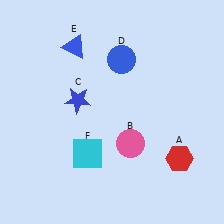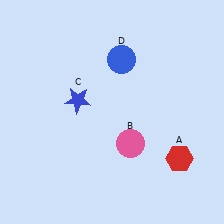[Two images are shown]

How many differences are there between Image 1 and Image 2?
There are 2 differences between the two images.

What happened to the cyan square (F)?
The cyan square (F) was removed in Image 2. It was in the bottom-left area of Image 1.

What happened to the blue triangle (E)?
The blue triangle (E) was removed in Image 2. It was in the top-left area of Image 1.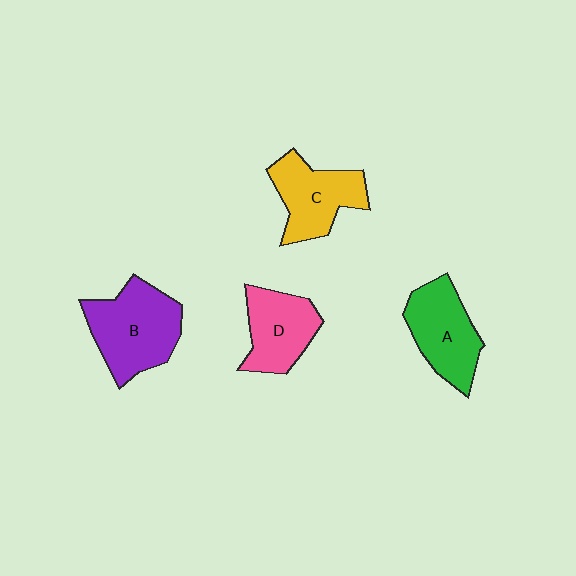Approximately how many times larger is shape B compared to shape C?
Approximately 1.3 times.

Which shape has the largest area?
Shape B (purple).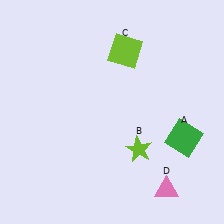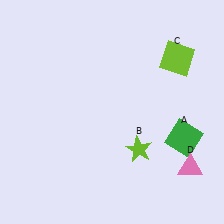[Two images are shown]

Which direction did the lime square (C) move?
The lime square (C) moved right.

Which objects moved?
The objects that moved are: the lime square (C), the pink triangle (D).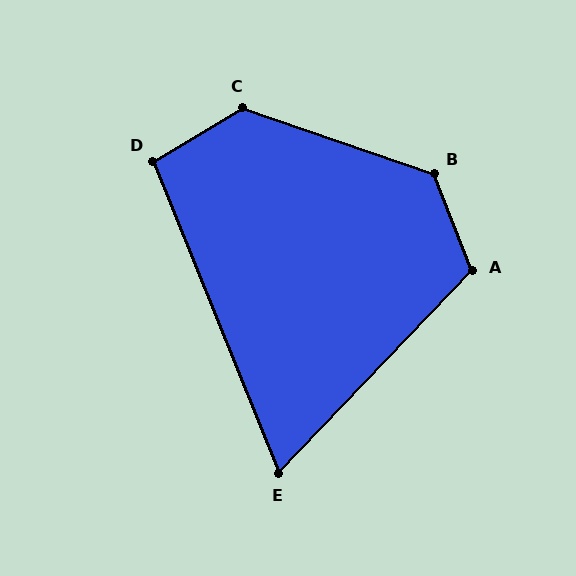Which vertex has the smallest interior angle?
E, at approximately 66 degrees.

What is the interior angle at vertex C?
Approximately 131 degrees (obtuse).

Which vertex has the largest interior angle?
B, at approximately 131 degrees.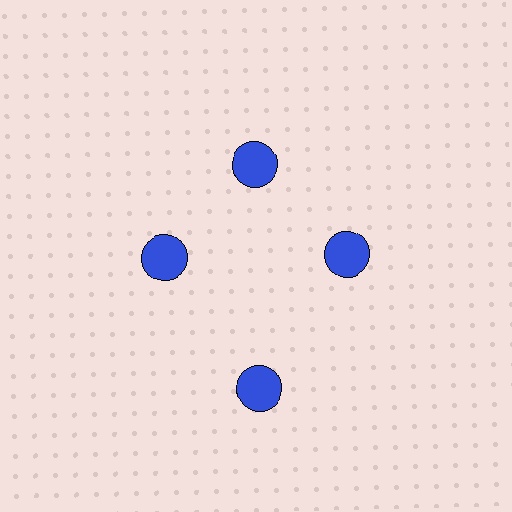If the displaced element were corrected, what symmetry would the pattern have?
It would have 4-fold rotational symmetry — the pattern would map onto itself every 90 degrees.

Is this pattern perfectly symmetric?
No. The 4 blue circles are arranged in a ring, but one element near the 6 o'clock position is pushed outward from the center, breaking the 4-fold rotational symmetry.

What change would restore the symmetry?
The symmetry would be restored by moving it inward, back onto the ring so that all 4 circles sit at equal angles and equal distance from the center.